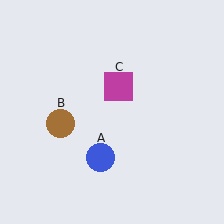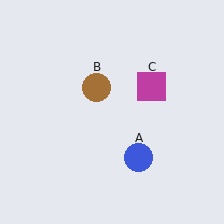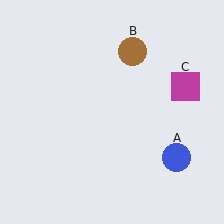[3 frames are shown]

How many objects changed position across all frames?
3 objects changed position: blue circle (object A), brown circle (object B), magenta square (object C).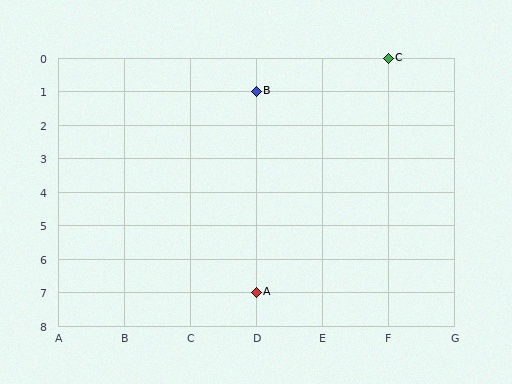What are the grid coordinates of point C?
Point C is at grid coordinates (F, 0).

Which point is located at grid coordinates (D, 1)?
Point B is at (D, 1).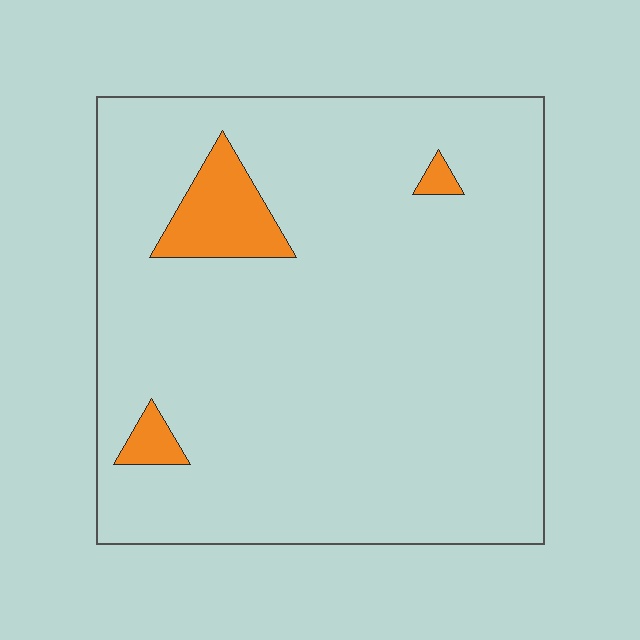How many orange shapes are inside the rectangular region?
3.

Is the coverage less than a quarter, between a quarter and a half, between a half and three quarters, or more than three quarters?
Less than a quarter.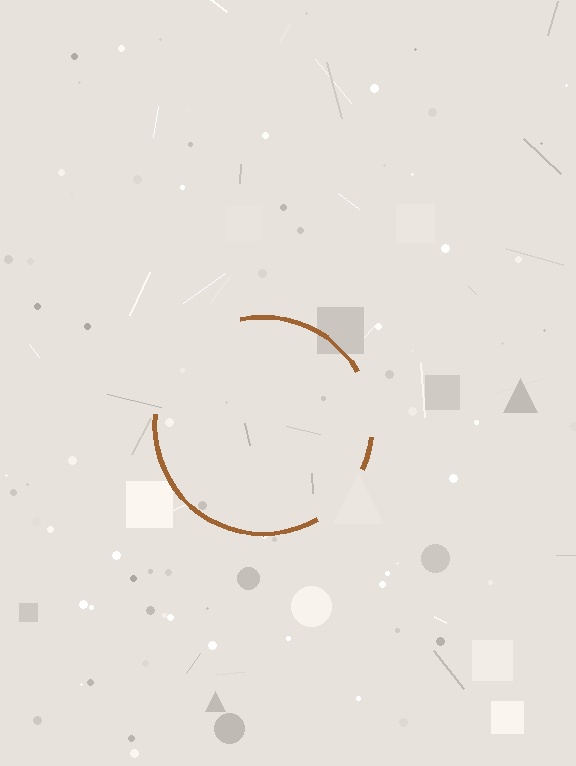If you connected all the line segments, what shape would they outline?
They would outline a circle.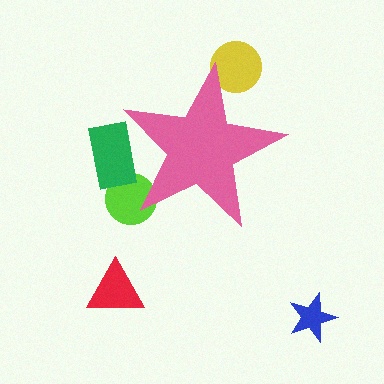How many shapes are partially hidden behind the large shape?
3 shapes are partially hidden.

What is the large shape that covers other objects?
A pink star.